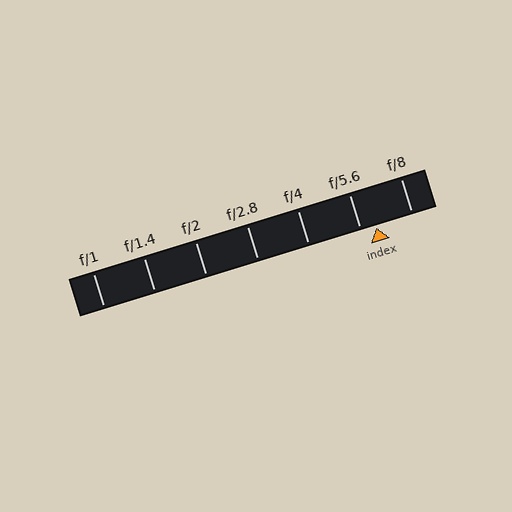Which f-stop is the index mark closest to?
The index mark is closest to f/5.6.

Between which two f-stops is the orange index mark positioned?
The index mark is between f/5.6 and f/8.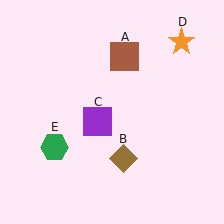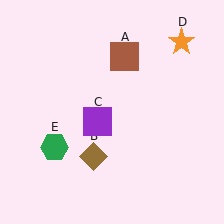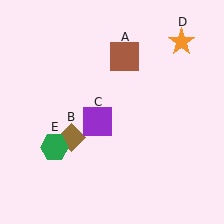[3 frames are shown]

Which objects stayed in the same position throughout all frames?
Brown square (object A) and purple square (object C) and orange star (object D) and green hexagon (object E) remained stationary.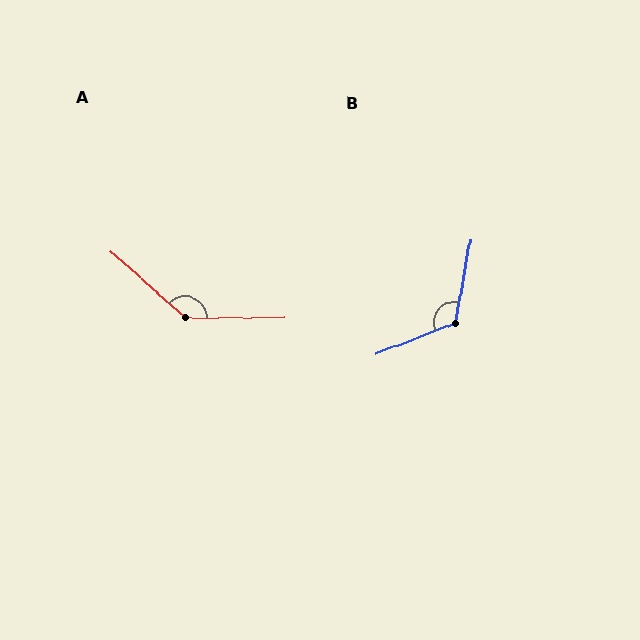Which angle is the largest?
A, at approximately 138 degrees.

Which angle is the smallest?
B, at approximately 122 degrees.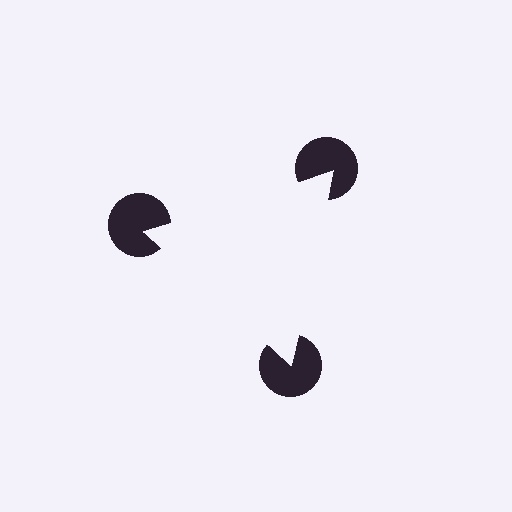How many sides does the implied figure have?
3 sides.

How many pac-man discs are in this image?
There are 3 — one at each vertex of the illusory triangle.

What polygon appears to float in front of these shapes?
An illusory triangle — its edges are inferred from the aligned wedge cuts in the pac-man discs, not physically drawn.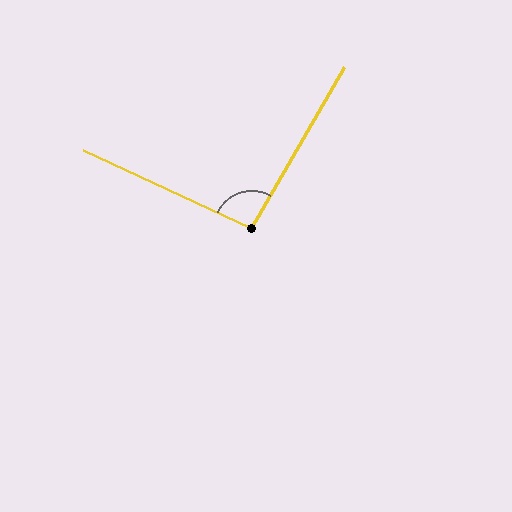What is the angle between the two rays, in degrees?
Approximately 95 degrees.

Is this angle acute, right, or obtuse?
It is obtuse.